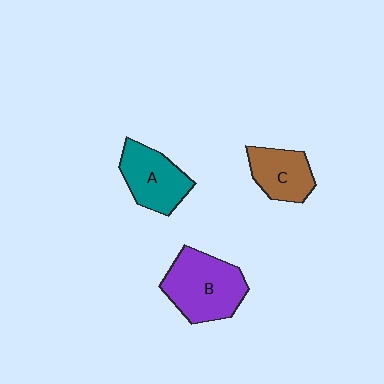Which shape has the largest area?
Shape B (purple).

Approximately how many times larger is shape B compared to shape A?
Approximately 1.3 times.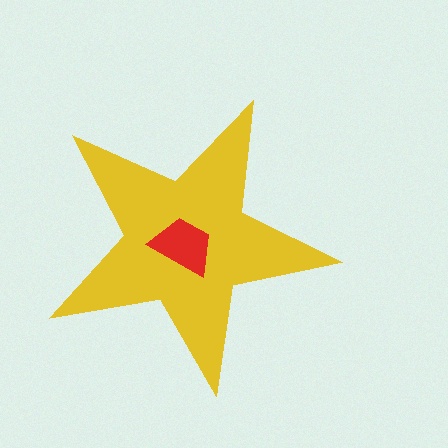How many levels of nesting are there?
2.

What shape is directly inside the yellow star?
The red trapezoid.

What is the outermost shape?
The yellow star.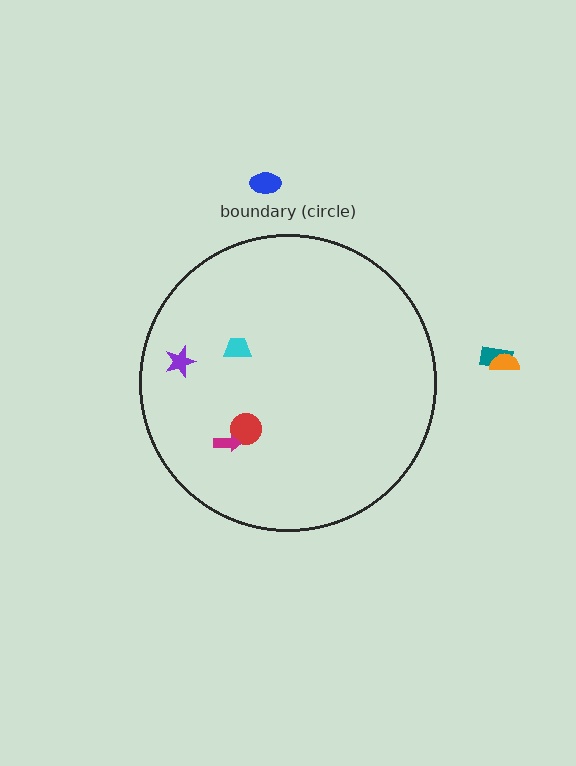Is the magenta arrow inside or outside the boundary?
Inside.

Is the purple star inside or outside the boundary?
Inside.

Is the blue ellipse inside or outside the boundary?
Outside.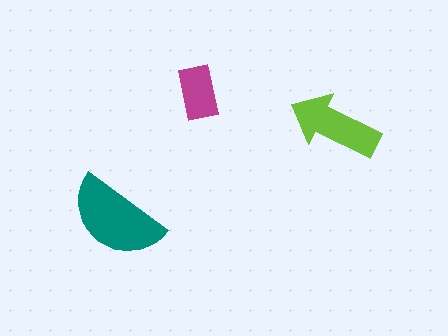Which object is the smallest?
The magenta rectangle.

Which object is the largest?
The teal semicircle.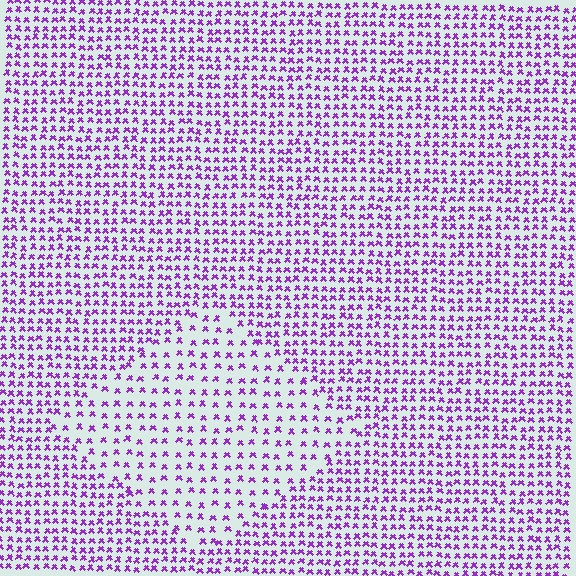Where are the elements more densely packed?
The elements are more densely packed outside the diamond boundary.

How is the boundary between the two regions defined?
The boundary is defined by a change in element density (approximately 1.9x ratio). All elements are the same color, size, and shape.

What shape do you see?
I see a diamond.